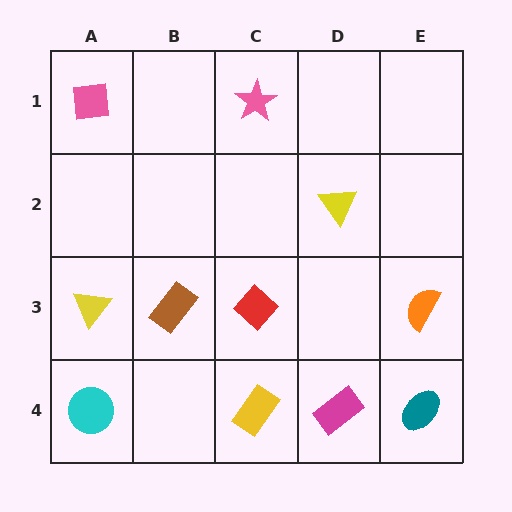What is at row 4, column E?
A teal ellipse.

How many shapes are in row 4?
4 shapes.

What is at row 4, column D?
A magenta rectangle.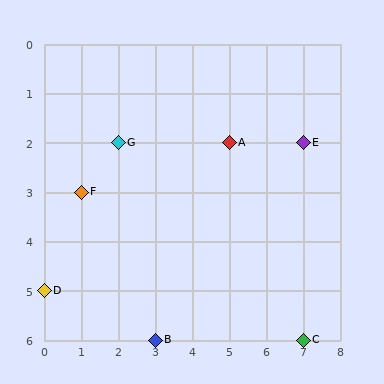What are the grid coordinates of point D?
Point D is at grid coordinates (0, 5).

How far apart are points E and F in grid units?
Points E and F are 6 columns and 1 row apart (about 6.1 grid units diagonally).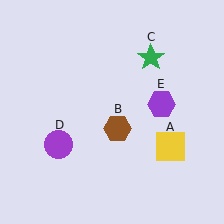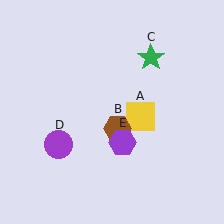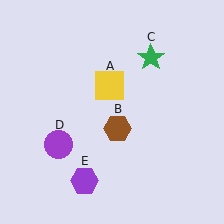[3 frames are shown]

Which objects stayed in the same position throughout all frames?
Brown hexagon (object B) and green star (object C) and purple circle (object D) remained stationary.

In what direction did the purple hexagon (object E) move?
The purple hexagon (object E) moved down and to the left.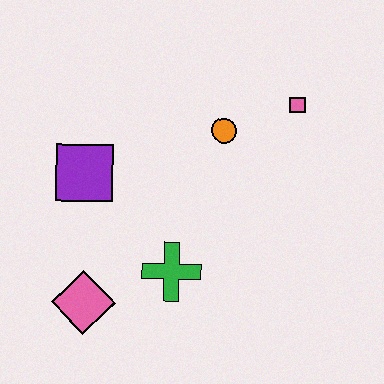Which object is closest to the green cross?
The pink diamond is closest to the green cross.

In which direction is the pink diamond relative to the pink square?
The pink diamond is to the left of the pink square.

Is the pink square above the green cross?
Yes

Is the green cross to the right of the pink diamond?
Yes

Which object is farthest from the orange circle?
The pink diamond is farthest from the orange circle.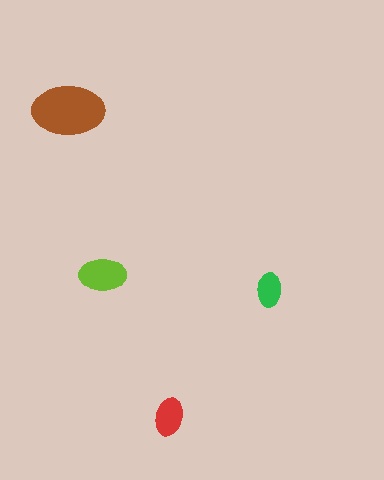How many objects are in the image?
There are 4 objects in the image.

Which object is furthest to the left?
The brown ellipse is leftmost.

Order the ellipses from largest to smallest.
the brown one, the lime one, the red one, the green one.